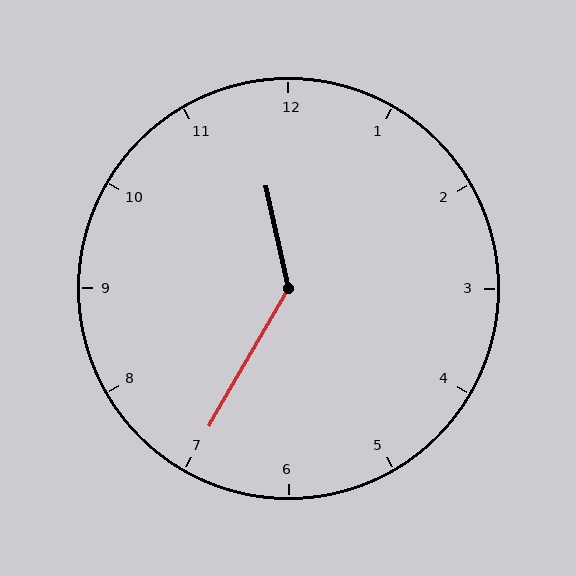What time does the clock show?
11:35.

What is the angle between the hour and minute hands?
Approximately 138 degrees.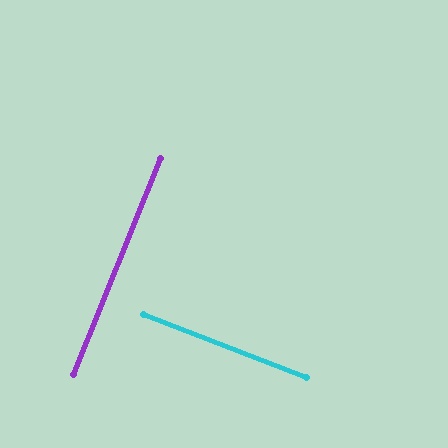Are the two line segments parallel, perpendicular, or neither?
Perpendicular — they meet at approximately 89°.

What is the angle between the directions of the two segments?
Approximately 89 degrees.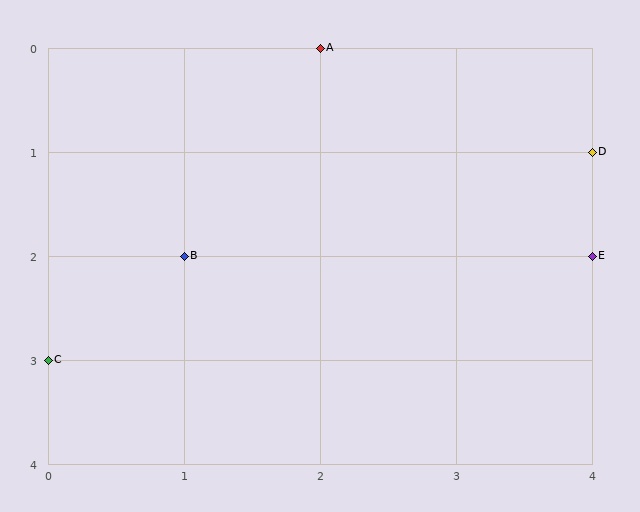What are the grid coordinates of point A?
Point A is at grid coordinates (2, 0).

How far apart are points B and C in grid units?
Points B and C are 1 column and 1 row apart (about 1.4 grid units diagonally).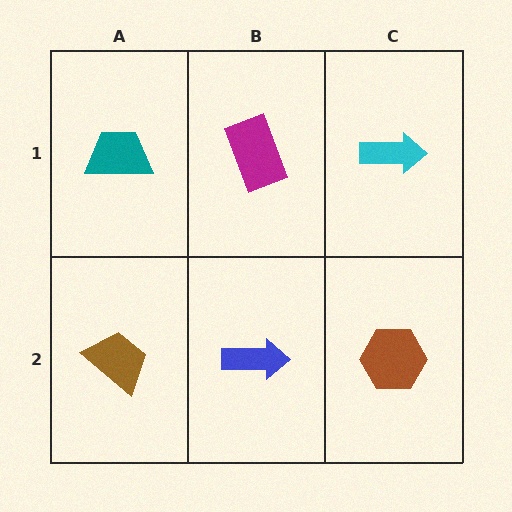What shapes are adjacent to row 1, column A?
A brown trapezoid (row 2, column A), a magenta rectangle (row 1, column B).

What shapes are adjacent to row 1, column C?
A brown hexagon (row 2, column C), a magenta rectangle (row 1, column B).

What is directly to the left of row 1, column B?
A teal trapezoid.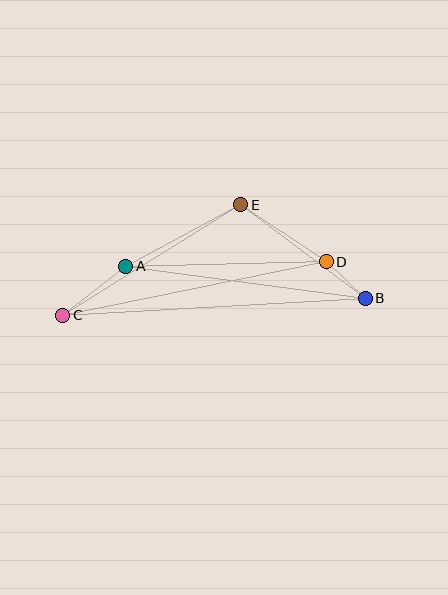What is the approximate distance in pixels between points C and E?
The distance between C and E is approximately 210 pixels.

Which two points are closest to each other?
Points B and D are closest to each other.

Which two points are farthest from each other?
Points B and C are farthest from each other.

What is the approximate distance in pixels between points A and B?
The distance between A and B is approximately 241 pixels.